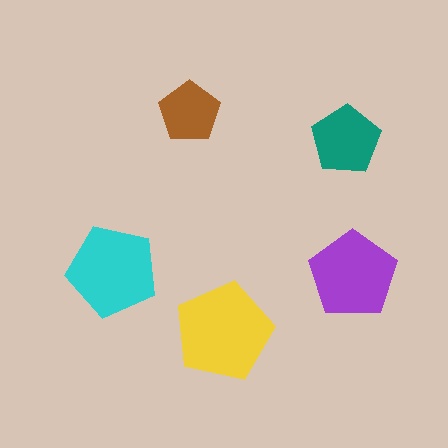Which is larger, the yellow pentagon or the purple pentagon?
The yellow one.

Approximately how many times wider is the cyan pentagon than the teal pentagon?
About 1.5 times wider.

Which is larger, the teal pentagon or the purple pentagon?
The purple one.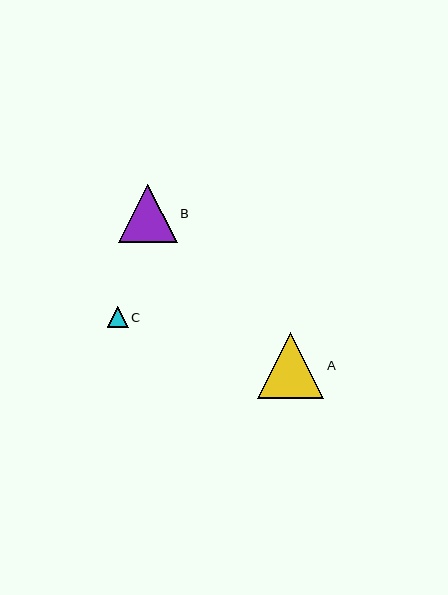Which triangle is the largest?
Triangle A is the largest with a size of approximately 66 pixels.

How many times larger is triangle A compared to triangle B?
Triangle A is approximately 1.1 times the size of triangle B.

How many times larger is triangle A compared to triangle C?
Triangle A is approximately 3.2 times the size of triangle C.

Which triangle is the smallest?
Triangle C is the smallest with a size of approximately 21 pixels.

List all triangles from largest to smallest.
From largest to smallest: A, B, C.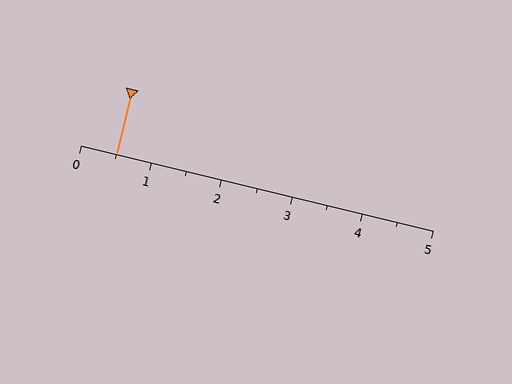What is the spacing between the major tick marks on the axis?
The major ticks are spaced 1 apart.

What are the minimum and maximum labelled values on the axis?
The axis runs from 0 to 5.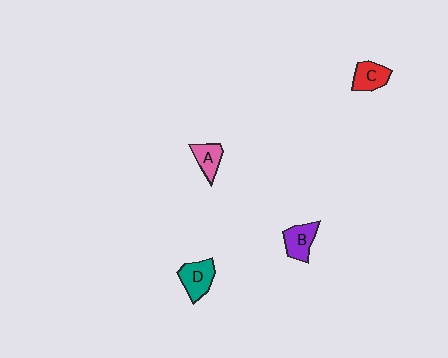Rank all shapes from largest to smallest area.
From largest to smallest: D (teal), B (purple), C (red), A (pink).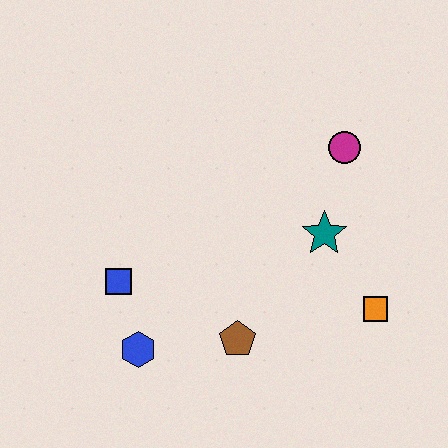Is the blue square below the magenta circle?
Yes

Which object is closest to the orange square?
The teal star is closest to the orange square.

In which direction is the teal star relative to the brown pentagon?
The teal star is above the brown pentagon.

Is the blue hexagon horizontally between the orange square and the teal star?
No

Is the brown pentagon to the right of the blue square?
Yes